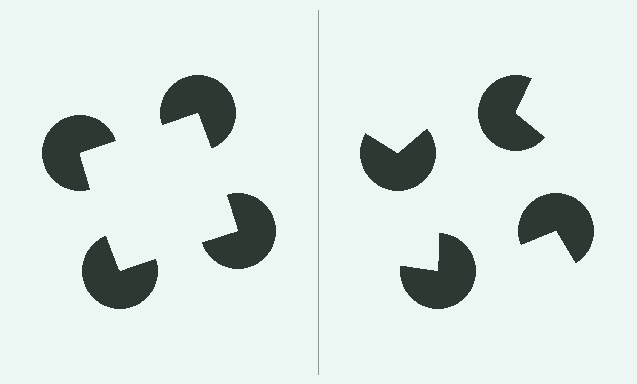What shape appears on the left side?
An illusory square.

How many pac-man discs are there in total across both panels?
8 — 4 on each side.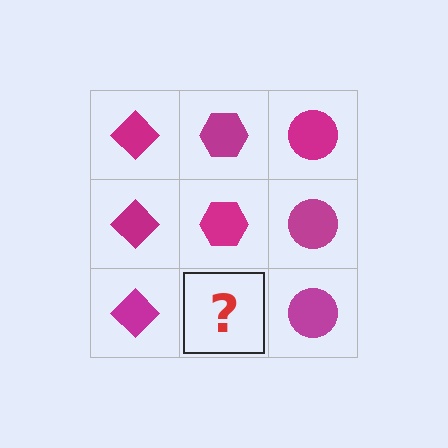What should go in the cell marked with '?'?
The missing cell should contain a magenta hexagon.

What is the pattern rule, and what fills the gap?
The rule is that each column has a consistent shape. The gap should be filled with a magenta hexagon.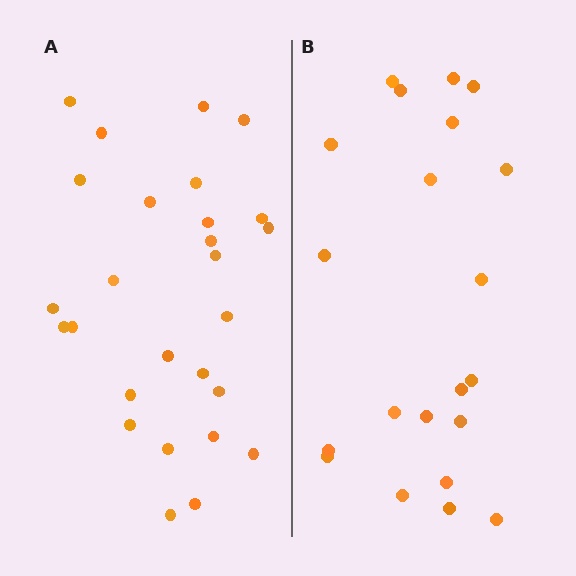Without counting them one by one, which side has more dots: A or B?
Region A (the left region) has more dots.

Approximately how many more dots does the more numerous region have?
Region A has about 6 more dots than region B.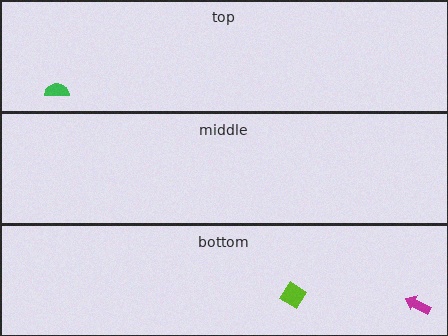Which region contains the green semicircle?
The top region.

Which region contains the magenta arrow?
The bottom region.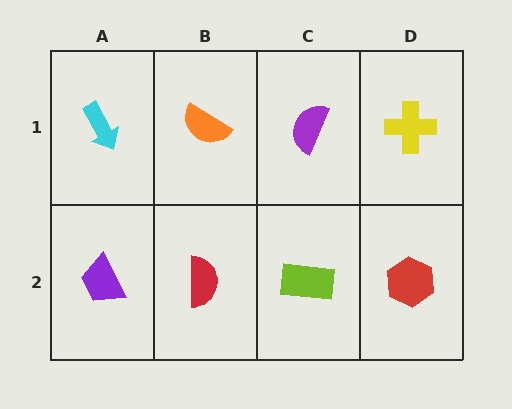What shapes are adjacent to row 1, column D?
A red hexagon (row 2, column D), a purple semicircle (row 1, column C).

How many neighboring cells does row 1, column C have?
3.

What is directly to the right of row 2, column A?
A red semicircle.